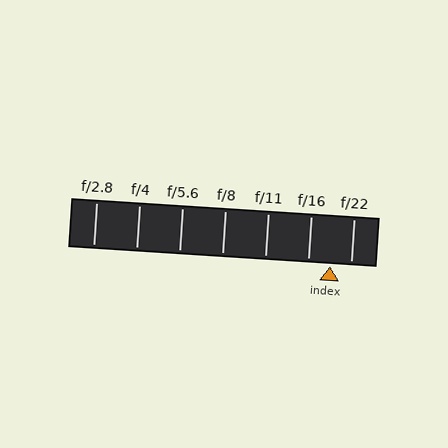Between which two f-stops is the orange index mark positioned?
The index mark is between f/16 and f/22.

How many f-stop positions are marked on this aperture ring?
There are 7 f-stop positions marked.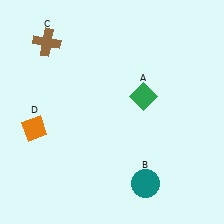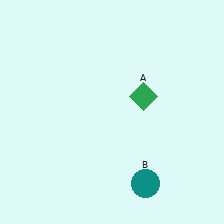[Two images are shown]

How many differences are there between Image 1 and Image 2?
There are 2 differences between the two images.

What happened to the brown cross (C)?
The brown cross (C) was removed in Image 2. It was in the top-left area of Image 1.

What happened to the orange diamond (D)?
The orange diamond (D) was removed in Image 2. It was in the bottom-left area of Image 1.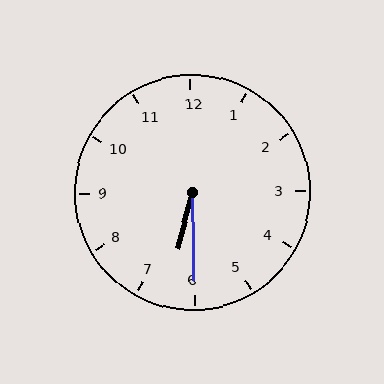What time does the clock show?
6:30.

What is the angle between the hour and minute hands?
Approximately 15 degrees.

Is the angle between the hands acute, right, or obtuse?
It is acute.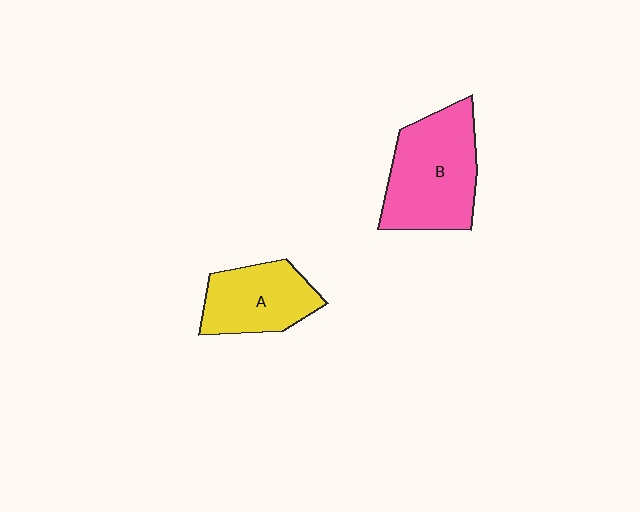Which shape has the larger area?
Shape B (pink).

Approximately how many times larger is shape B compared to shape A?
Approximately 1.4 times.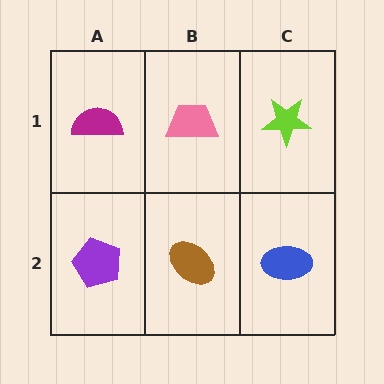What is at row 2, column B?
A brown ellipse.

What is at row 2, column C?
A blue ellipse.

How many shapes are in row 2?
3 shapes.